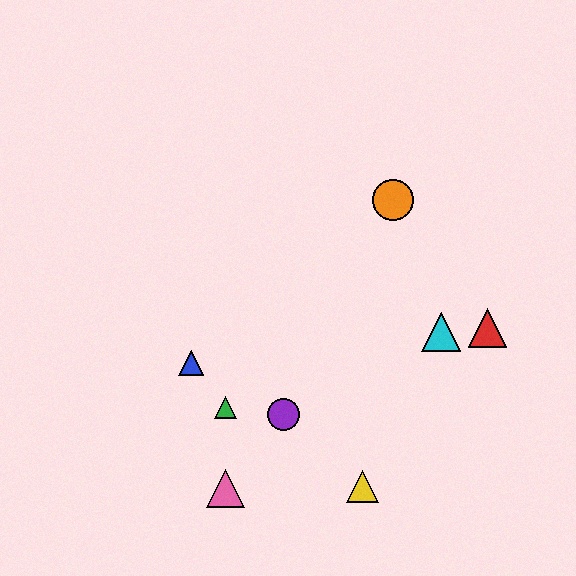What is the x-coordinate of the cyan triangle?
The cyan triangle is at x≈441.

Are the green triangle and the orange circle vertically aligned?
No, the green triangle is at x≈226 and the orange circle is at x≈393.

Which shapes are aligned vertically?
The green triangle, the pink triangle are aligned vertically.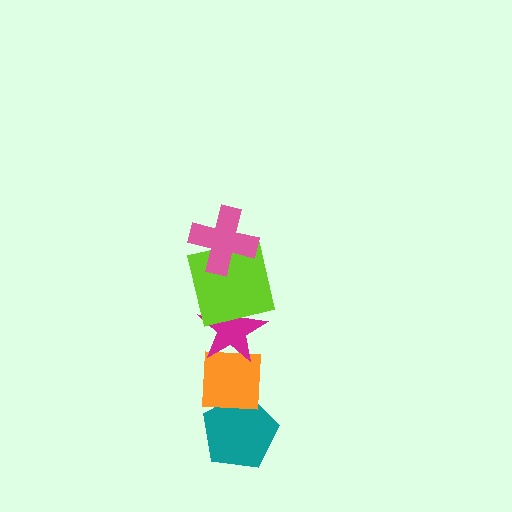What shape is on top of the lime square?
The pink cross is on top of the lime square.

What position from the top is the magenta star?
The magenta star is 3rd from the top.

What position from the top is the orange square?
The orange square is 4th from the top.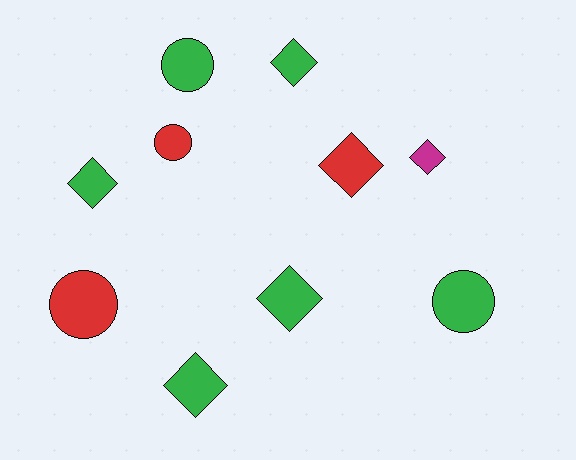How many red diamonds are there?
There is 1 red diamond.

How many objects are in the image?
There are 10 objects.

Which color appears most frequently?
Green, with 6 objects.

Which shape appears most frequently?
Diamond, with 6 objects.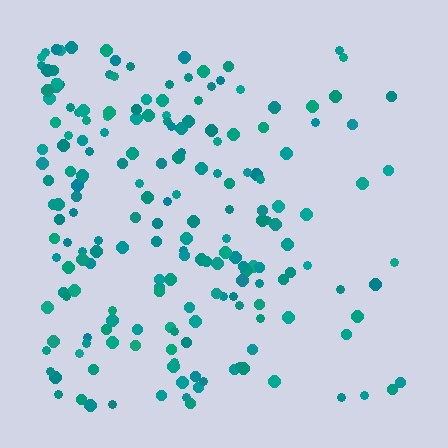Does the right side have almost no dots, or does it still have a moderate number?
Still a moderate number, just noticeably fewer than the left.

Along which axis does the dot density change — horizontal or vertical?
Horizontal.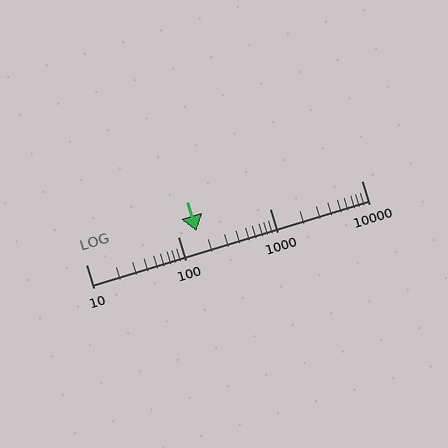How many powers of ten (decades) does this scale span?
The scale spans 3 decades, from 10 to 10000.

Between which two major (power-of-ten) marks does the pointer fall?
The pointer is between 100 and 1000.